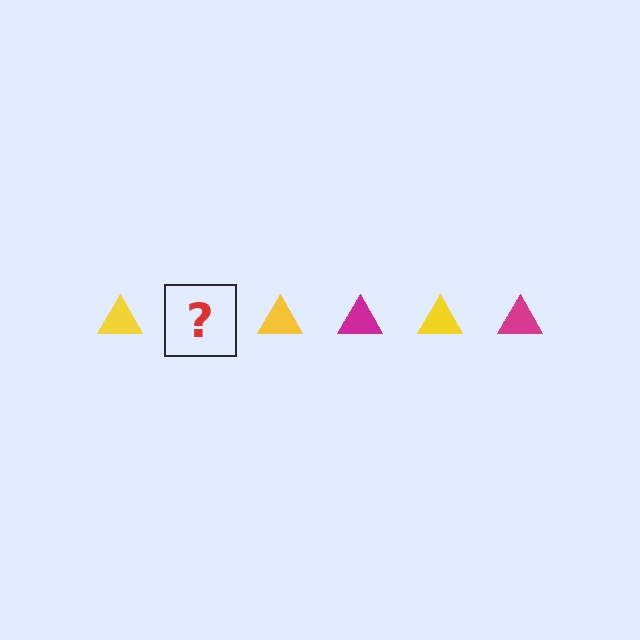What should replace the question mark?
The question mark should be replaced with a magenta triangle.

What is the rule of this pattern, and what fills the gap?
The rule is that the pattern cycles through yellow, magenta triangles. The gap should be filled with a magenta triangle.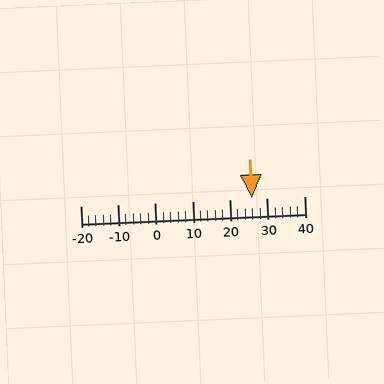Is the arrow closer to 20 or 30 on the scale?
The arrow is closer to 30.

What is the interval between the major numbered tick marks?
The major tick marks are spaced 10 units apart.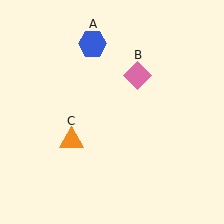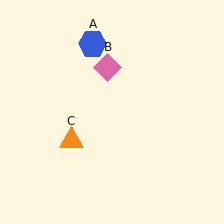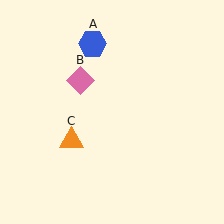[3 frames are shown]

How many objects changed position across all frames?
1 object changed position: pink diamond (object B).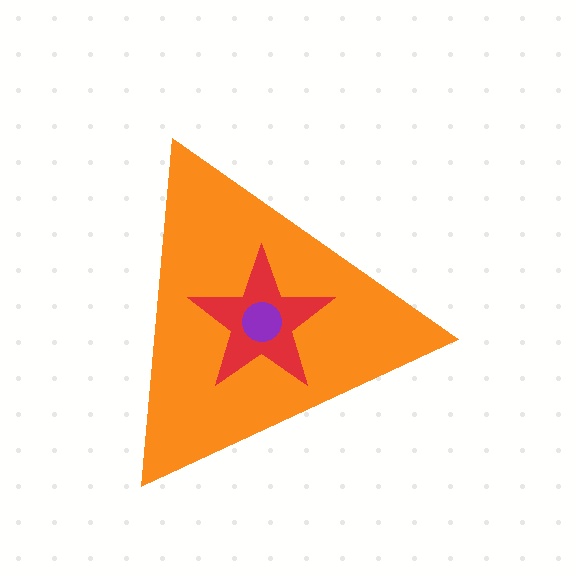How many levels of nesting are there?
3.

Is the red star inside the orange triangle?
Yes.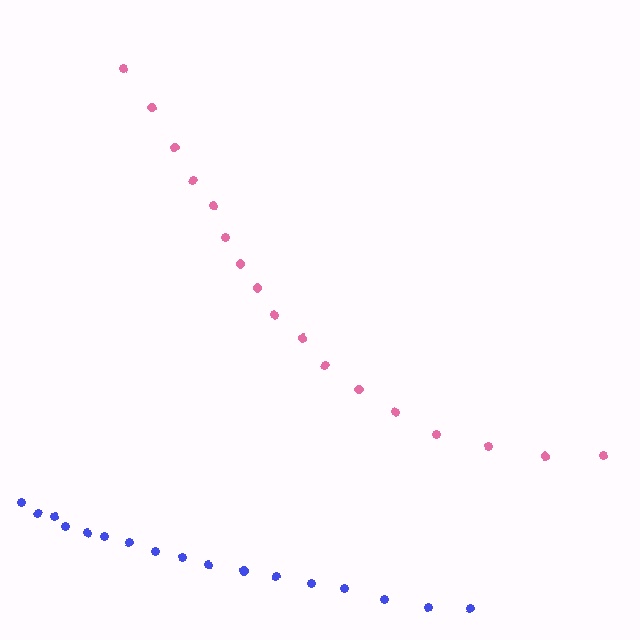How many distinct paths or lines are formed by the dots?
There are 2 distinct paths.